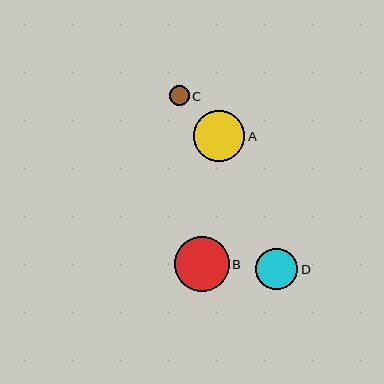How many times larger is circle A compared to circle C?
Circle A is approximately 2.6 times the size of circle C.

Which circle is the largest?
Circle B is the largest with a size of approximately 55 pixels.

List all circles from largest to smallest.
From largest to smallest: B, A, D, C.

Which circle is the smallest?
Circle C is the smallest with a size of approximately 20 pixels.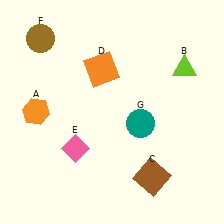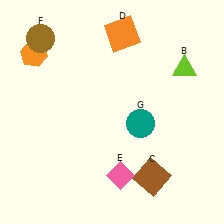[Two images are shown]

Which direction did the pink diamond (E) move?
The pink diamond (E) moved right.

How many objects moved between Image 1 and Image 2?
3 objects moved between the two images.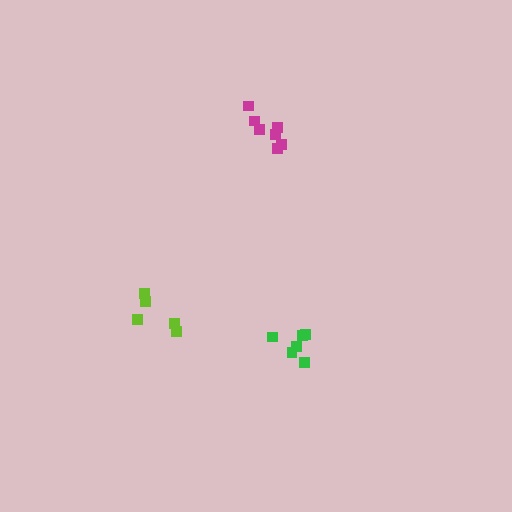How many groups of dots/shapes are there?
There are 3 groups.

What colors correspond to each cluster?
The clusters are colored: green, magenta, lime.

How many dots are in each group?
Group 1: 6 dots, Group 2: 7 dots, Group 3: 5 dots (18 total).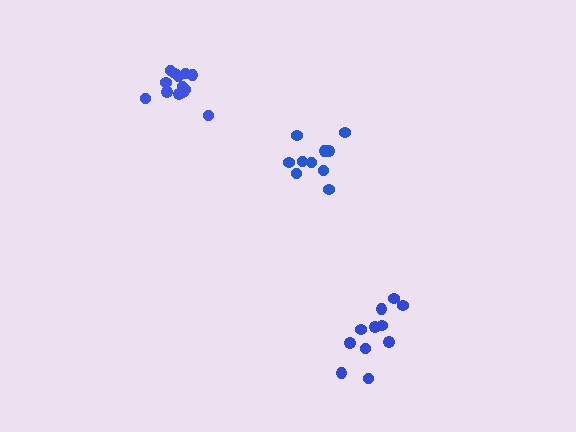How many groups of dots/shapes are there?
There are 3 groups.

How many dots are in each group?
Group 1: 11 dots, Group 2: 10 dots, Group 3: 13 dots (34 total).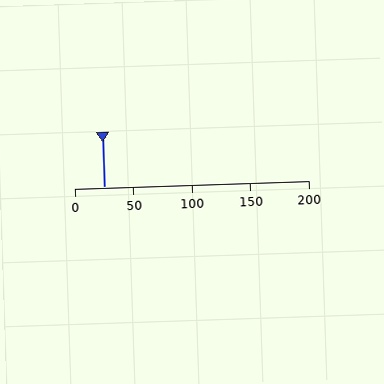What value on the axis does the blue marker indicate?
The marker indicates approximately 25.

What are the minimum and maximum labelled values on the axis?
The axis runs from 0 to 200.